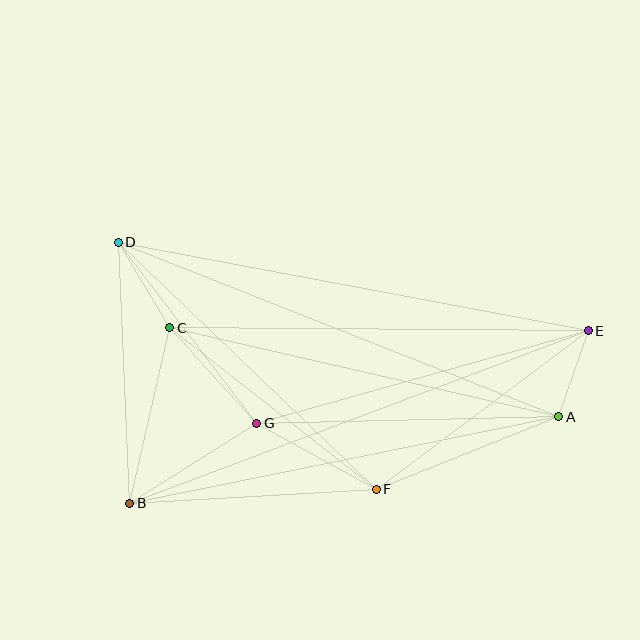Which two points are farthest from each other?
Points B and E are farthest from each other.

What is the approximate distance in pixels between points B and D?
The distance between B and D is approximately 261 pixels.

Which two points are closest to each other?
Points A and E are closest to each other.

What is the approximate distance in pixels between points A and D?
The distance between A and D is approximately 474 pixels.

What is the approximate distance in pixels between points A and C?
The distance between A and C is approximately 399 pixels.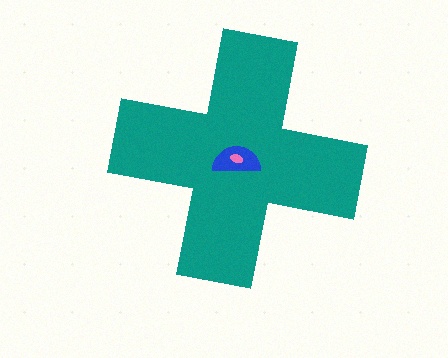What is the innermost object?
The pink ellipse.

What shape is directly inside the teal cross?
The blue semicircle.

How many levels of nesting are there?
3.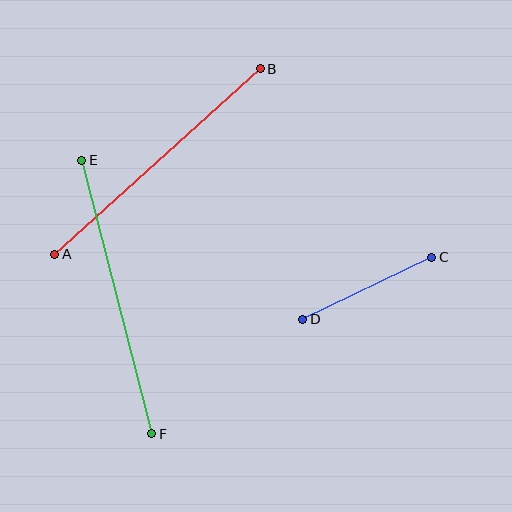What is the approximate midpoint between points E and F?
The midpoint is at approximately (117, 297) pixels.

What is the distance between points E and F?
The distance is approximately 282 pixels.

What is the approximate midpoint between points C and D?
The midpoint is at approximately (367, 288) pixels.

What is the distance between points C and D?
The distance is approximately 143 pixels.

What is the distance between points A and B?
The distance is approximately 277 pixels.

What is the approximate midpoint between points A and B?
The midpoint is at approximately (158, 162) pixels.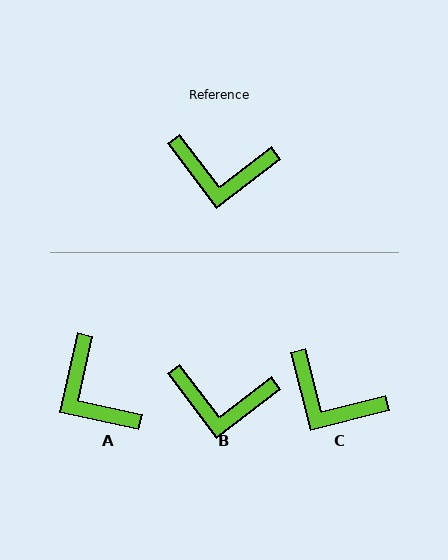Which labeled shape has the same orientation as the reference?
B.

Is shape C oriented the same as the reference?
No, it is off by about 23 degrees.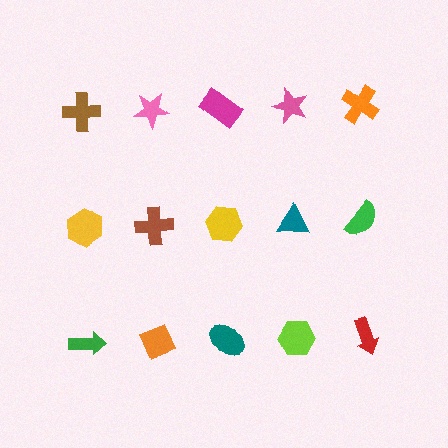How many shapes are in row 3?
5 shapes.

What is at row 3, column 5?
A red arrow.